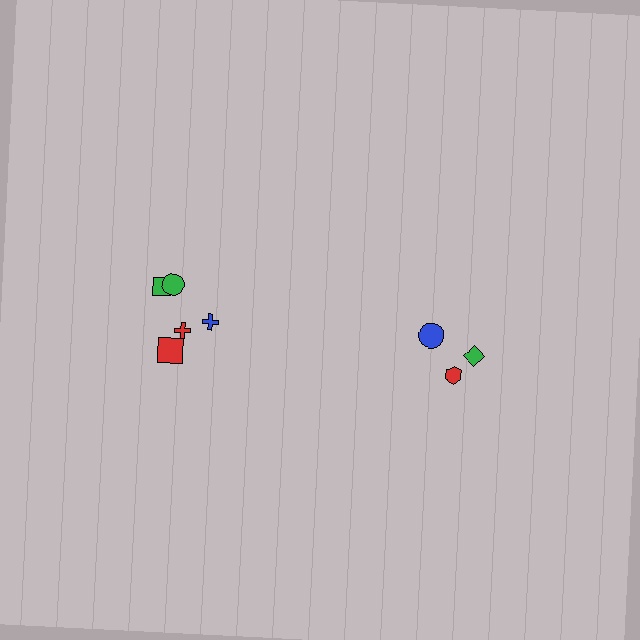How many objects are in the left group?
There are 5 objects.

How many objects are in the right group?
There are 3 objects.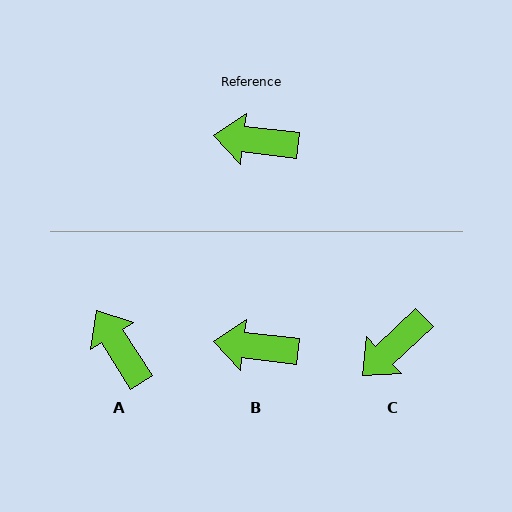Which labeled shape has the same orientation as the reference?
B.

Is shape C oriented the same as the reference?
No, it is off by about 50 degrees.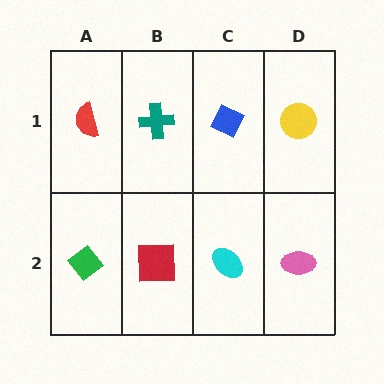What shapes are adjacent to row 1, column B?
A red square (row 2, column B), a red semicircle (row 1, column A), a blue diamond (row 1, column C).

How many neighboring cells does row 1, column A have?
2.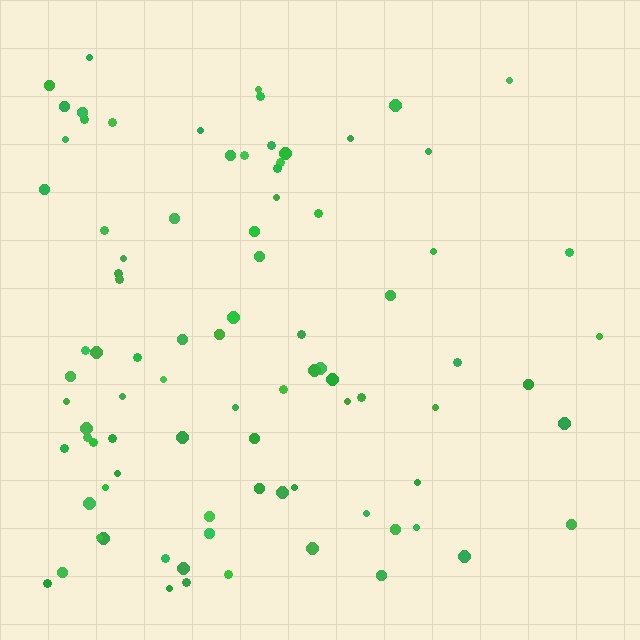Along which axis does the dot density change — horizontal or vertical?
Horizontal.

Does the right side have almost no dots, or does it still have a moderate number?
Still a moderate number, just noticeably fewer than the left.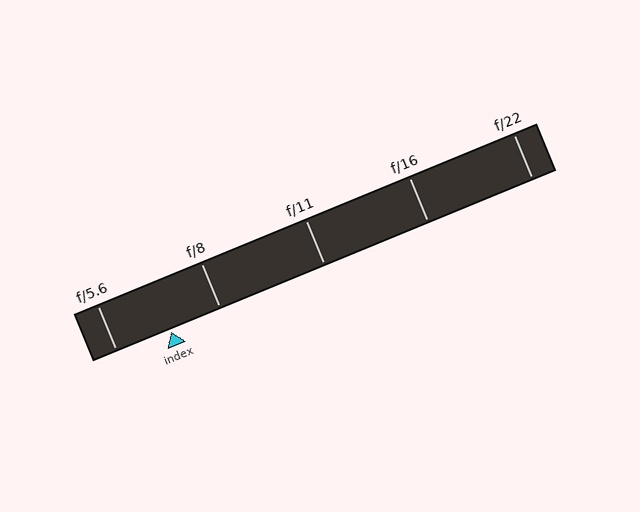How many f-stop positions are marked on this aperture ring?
There are 5 f-stop positions marked.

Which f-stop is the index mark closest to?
The index mark is closest to f/8.